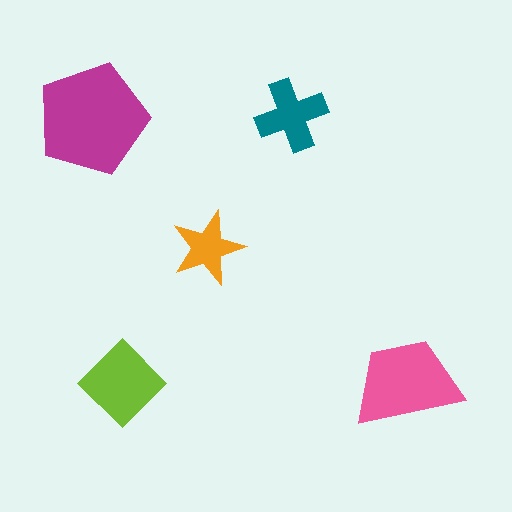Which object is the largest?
The magenta pentagon.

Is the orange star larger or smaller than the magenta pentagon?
Smaller.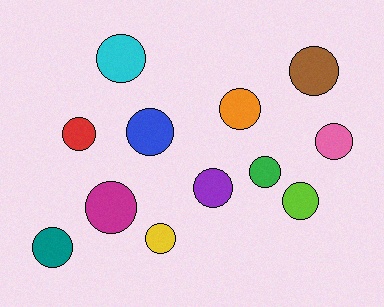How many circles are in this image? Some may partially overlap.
There are 12 circles.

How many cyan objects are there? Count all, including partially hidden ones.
There is 1 cyan object.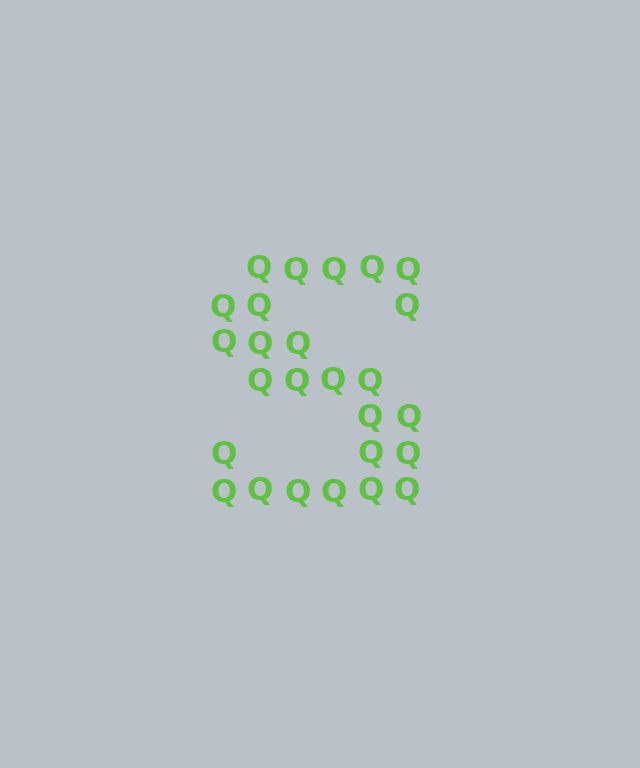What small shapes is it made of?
It is made of small letter Q's.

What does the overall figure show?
The overall figure shows the letter S.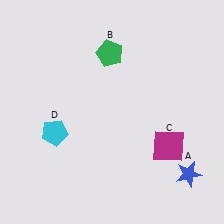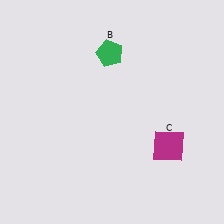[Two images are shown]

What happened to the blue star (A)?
The blue star (A) was removed in Image 2. It was in the bottom-right area of Image 1.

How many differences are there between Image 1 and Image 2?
There are 2 differences between the two images.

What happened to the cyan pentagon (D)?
The cyan pentagon (D) was removed in Image 2. It was in the bottom-left area of Image 1.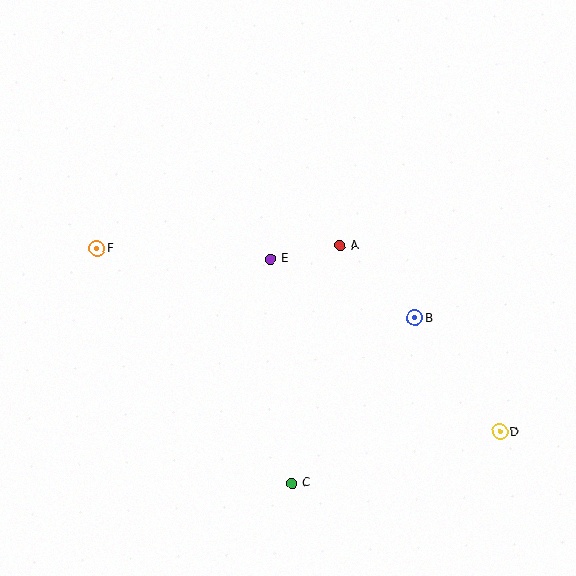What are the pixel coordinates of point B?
Point B is at (415, 318).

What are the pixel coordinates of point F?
Point F is at (97, 248).